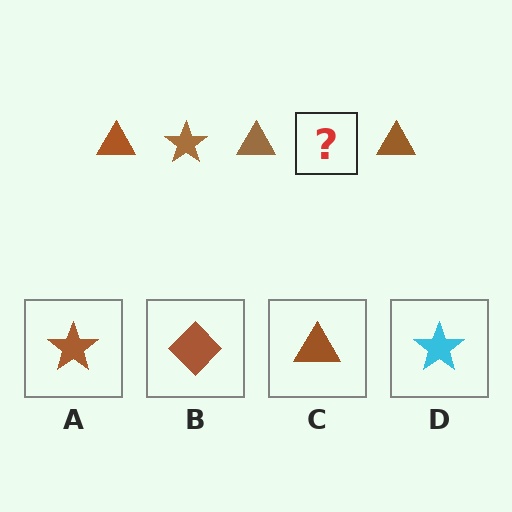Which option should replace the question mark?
Option A.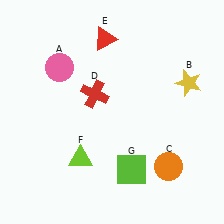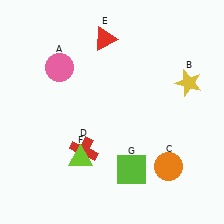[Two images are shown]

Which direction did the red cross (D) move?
The red cross (D) moved down.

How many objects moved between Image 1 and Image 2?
1 object moved between the two images.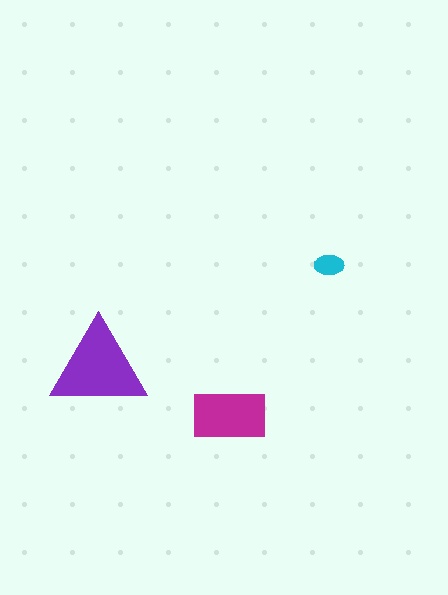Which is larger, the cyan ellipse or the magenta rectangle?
The magenta rectangle.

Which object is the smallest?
The cyan ellipse.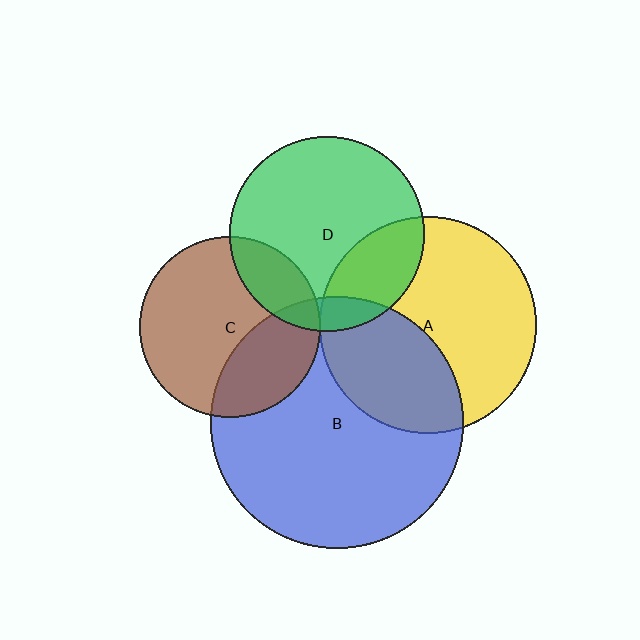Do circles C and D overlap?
Yes.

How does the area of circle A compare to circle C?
Approximately 1.4 times.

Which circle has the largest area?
Circle B (blue).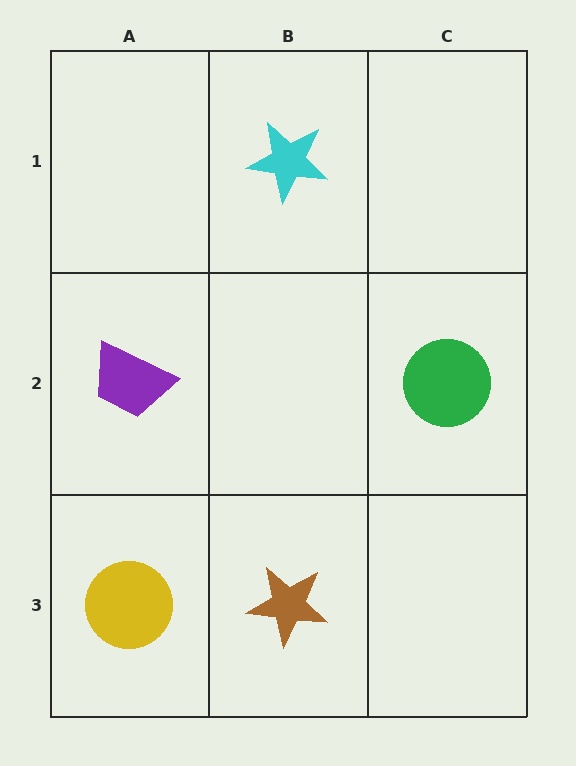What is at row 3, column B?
A brown star.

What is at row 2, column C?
A green circle.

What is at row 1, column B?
A cyan star.